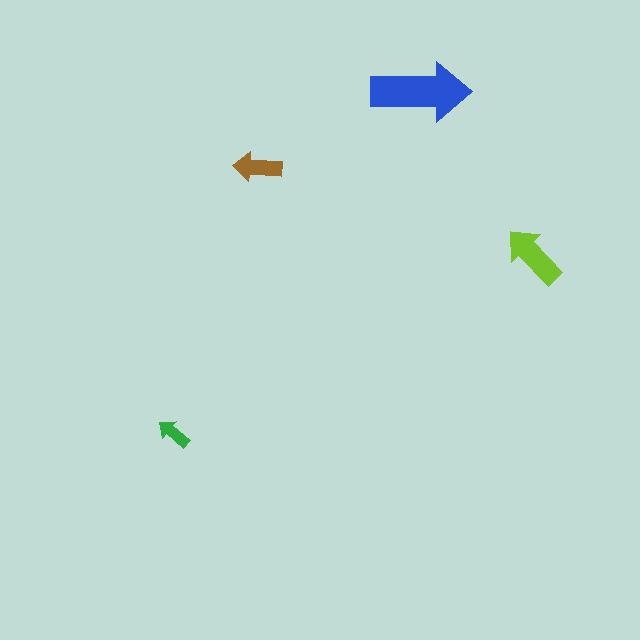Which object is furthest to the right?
The lime arrow is rightmost.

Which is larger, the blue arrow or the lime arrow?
The blue one.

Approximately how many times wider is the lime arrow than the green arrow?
About 2 times wider.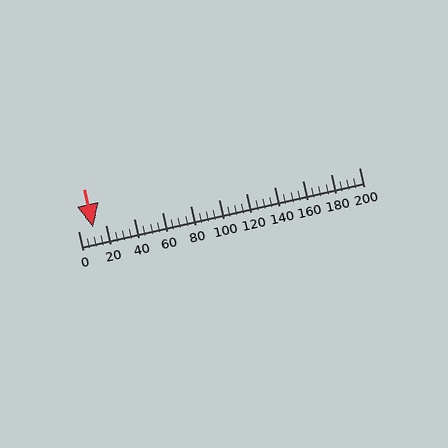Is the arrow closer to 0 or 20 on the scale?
The arrow is closer to 20.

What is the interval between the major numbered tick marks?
The major tick marks are spaced 20 units apart.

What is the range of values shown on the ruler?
The ruler shows values from 0 to 200.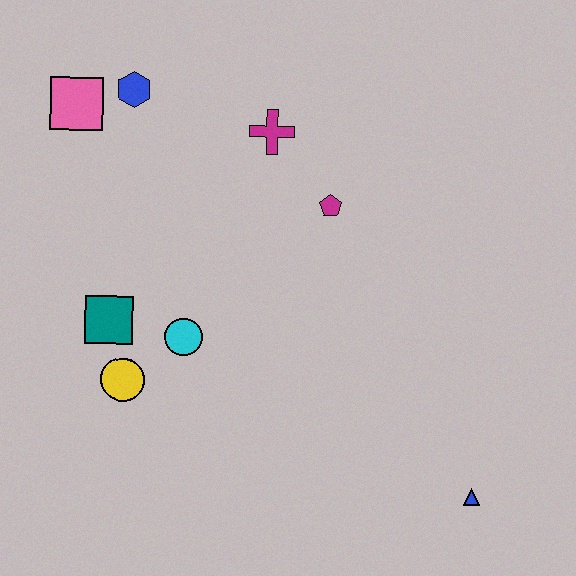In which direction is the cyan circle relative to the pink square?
The cyan circle is below the pink square.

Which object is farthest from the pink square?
The blue triangle is farthest from the pink square.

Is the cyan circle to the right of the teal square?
Yes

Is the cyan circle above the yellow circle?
Yes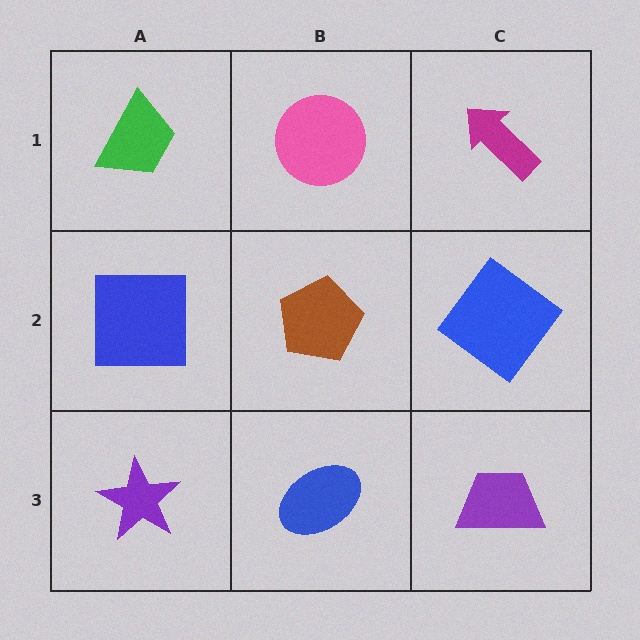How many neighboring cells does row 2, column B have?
4.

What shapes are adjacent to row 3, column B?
A brown pentagon (row 2, column B), a purple star (row 3, column A), a purple trapezoid (row 3, column C).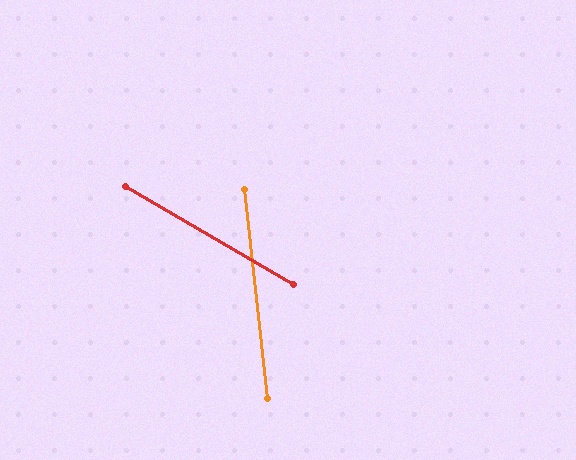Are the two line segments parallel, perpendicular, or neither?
Neither parallel nor perpendicular — they differ by about 53°.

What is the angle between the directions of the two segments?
Approximately 53 degrees.